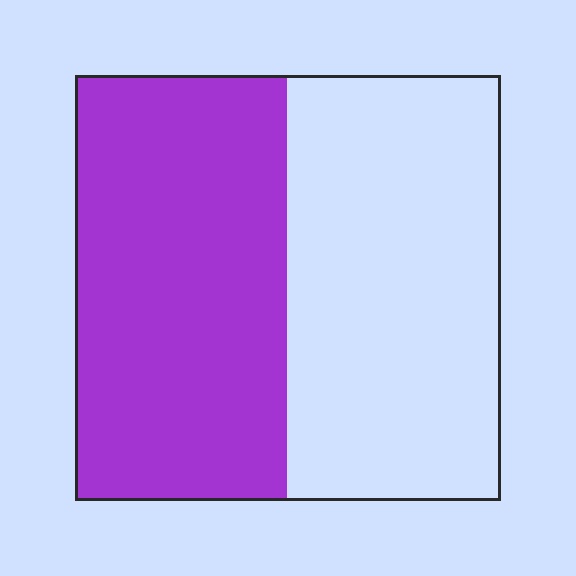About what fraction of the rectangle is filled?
About one half (1/2).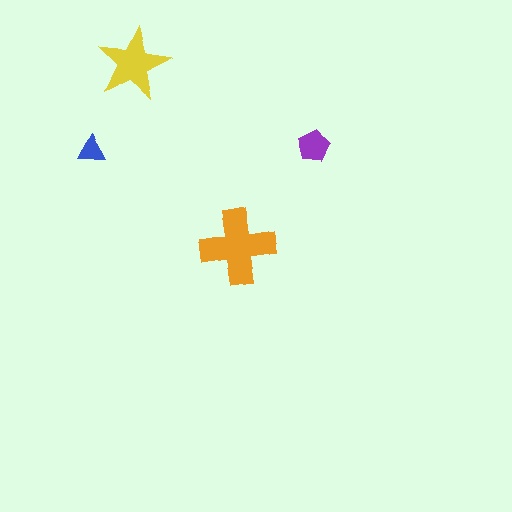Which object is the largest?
The orange cross.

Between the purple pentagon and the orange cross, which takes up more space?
The orange cross.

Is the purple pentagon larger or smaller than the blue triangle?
Larger.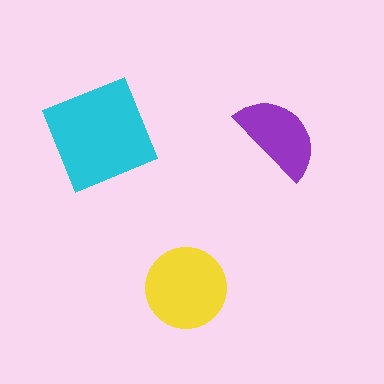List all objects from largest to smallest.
The cyan square, the yellow circle, the purple semicircle.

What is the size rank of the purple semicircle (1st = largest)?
3rd.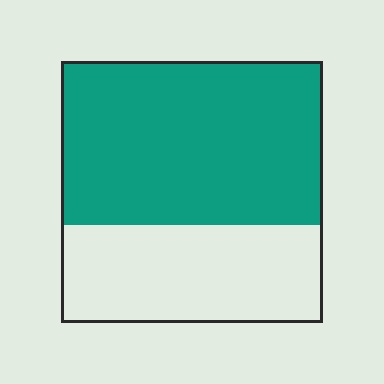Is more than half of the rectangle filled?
Yes.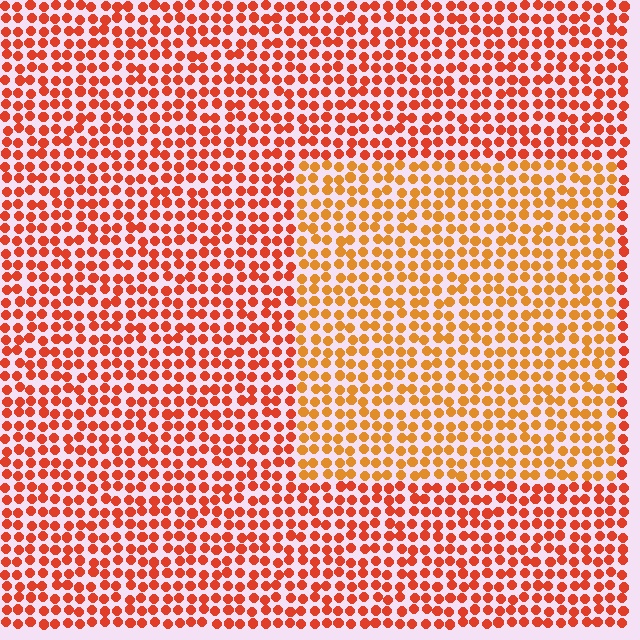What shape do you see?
I see a rectangle.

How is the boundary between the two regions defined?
The boundary is defined purely by a slight shift in hue (about 26 degrees). Spacing, size, and orientation are identical on both sides.